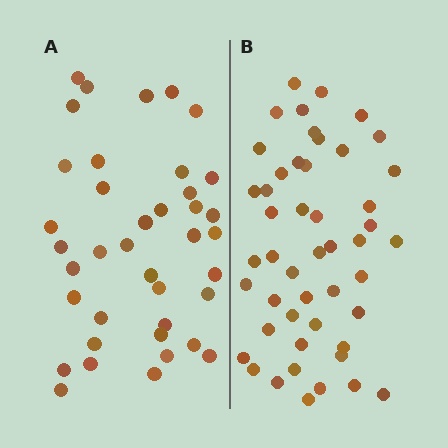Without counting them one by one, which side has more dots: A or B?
Region B (the right region) has more dots.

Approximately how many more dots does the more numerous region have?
Region B has roughly 8 or so more dots than region A.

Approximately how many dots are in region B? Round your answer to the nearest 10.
About 50 dots. (The exact count is 48, which rounds to 50.)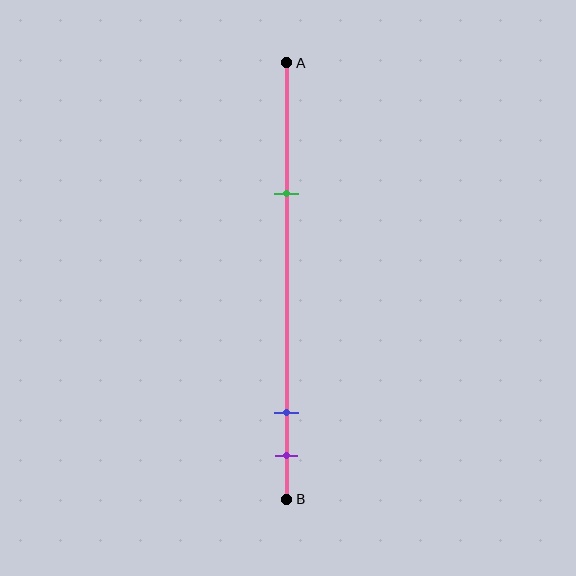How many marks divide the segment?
There are 3 marks dividing the segment.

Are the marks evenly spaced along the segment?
No, the marks are not evenly spaced.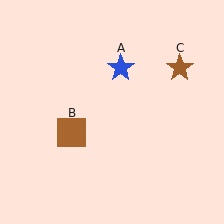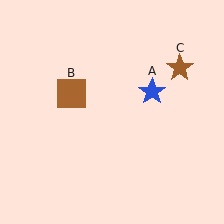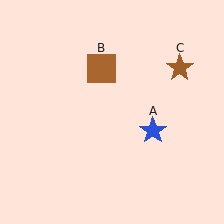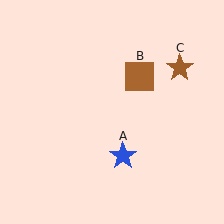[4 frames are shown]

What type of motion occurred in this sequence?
The blue star (object A), brown square (object B) rotated clockwise around the center of the scene.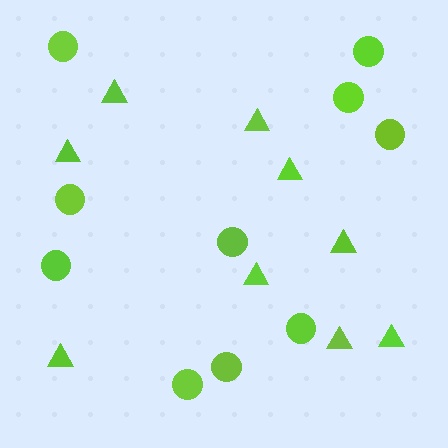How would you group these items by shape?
There are 2 groups: one group of circles (10) and one group of triangles (9).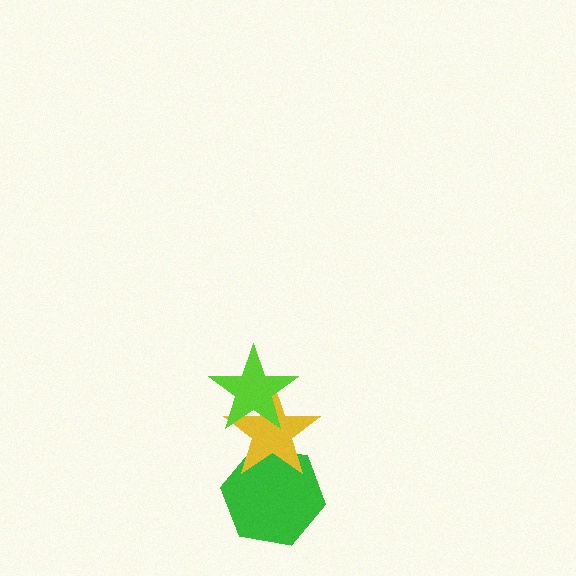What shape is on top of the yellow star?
The lime star is on top of the yellow star.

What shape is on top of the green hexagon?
The yellow star is on top of the green hexagon.